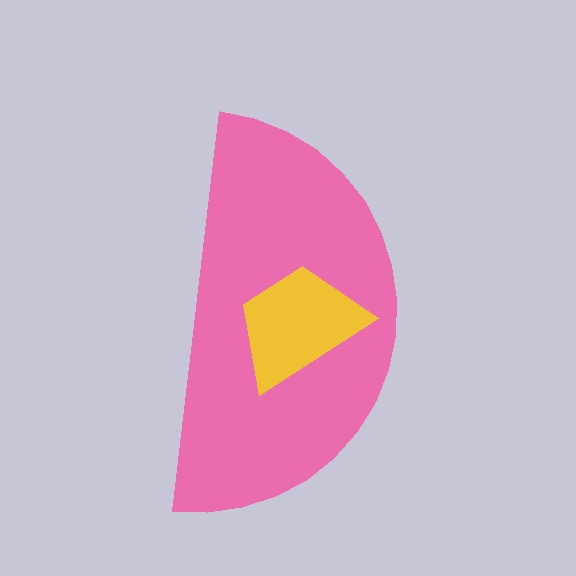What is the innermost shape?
The yellow trapezoid.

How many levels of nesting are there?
2.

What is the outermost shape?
The pink semicircle.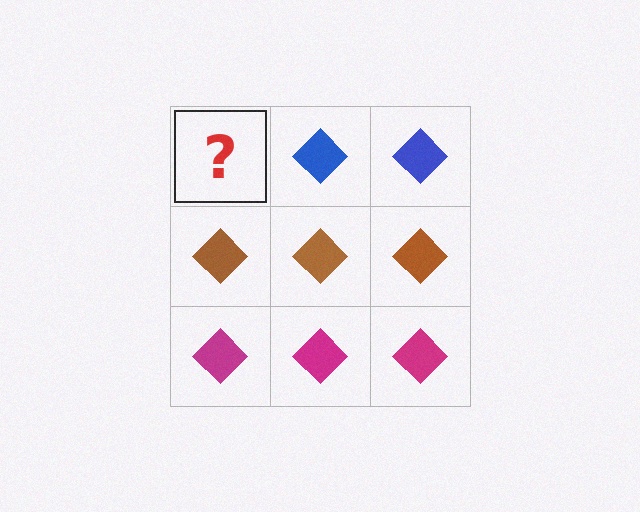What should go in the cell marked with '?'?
The missing cell should contain a blue diamond.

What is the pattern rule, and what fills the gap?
The rule is that each row has a consistent color. The gap should be filled with a blue diamond.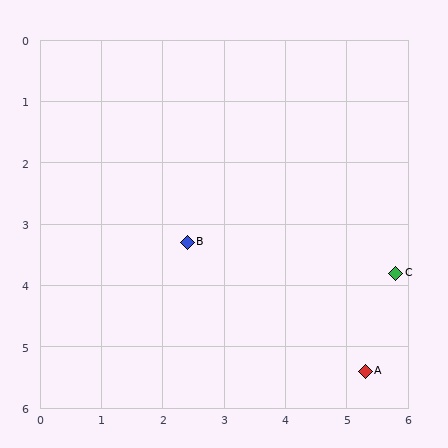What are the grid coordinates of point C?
Point C is at approximately (5.8, 3.8).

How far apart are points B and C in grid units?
Points B and C are about 3.4 grid units apart.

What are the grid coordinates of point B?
Point B is at approximately (2.4, 3.3).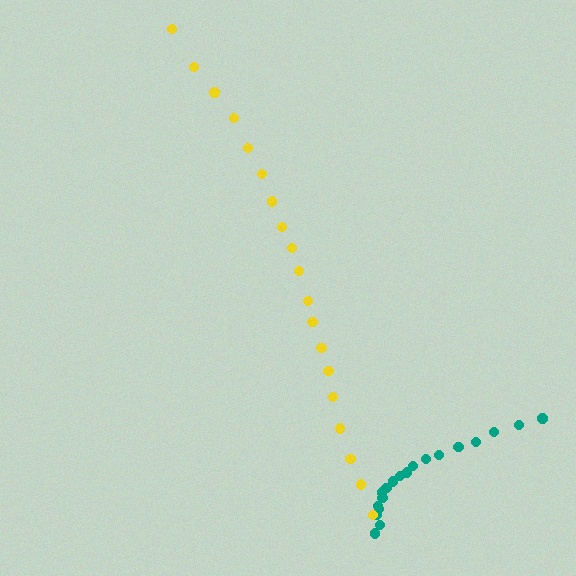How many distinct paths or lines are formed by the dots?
There are 2 distinct paths.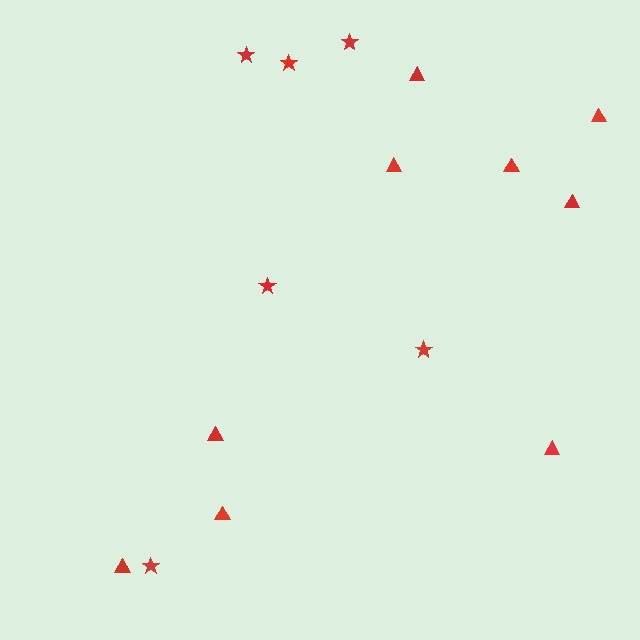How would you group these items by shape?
There are 2 groups: one group of stars (6) and one group of triangles (9).